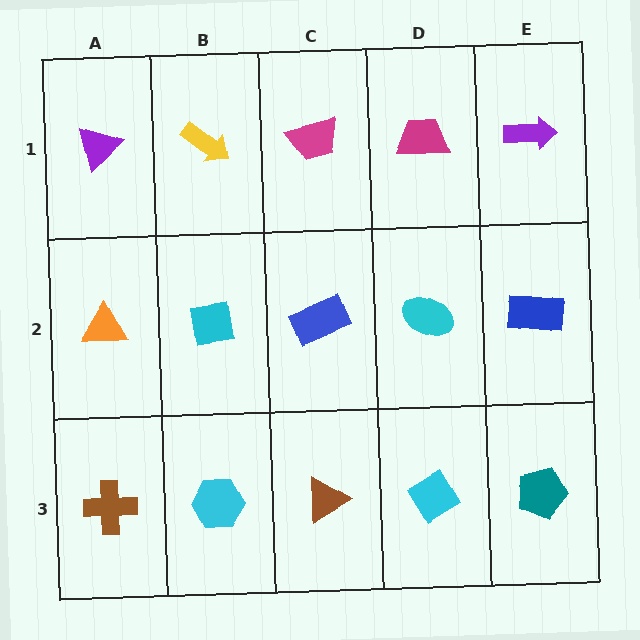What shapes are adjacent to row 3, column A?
An orange triangle (row 2, column A), a cyan hexagon (row 3, column B).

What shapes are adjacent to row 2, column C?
A magenta trapezoid (row 1, column C), a brown triangle (row 3, column C), a cyan square (row 2, column B), a cyan ellipse (row 2, column D).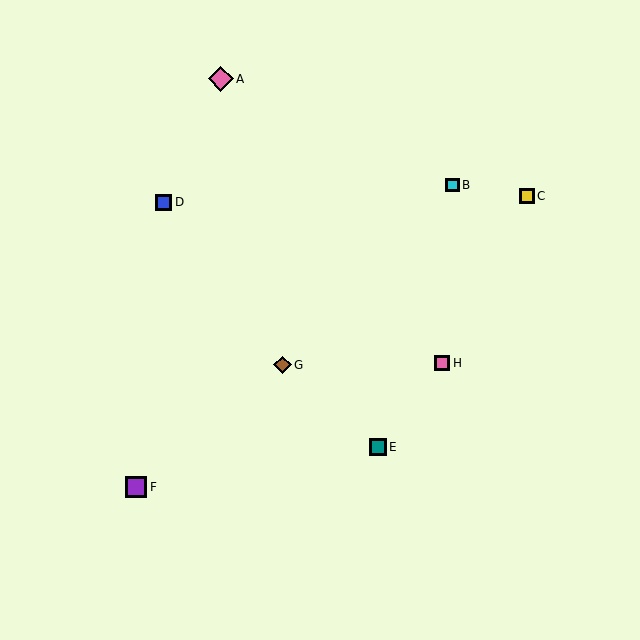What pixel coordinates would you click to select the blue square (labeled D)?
Click at (164, 202) to select the blue square D.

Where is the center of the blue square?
The center of the blue square is at (164, 202).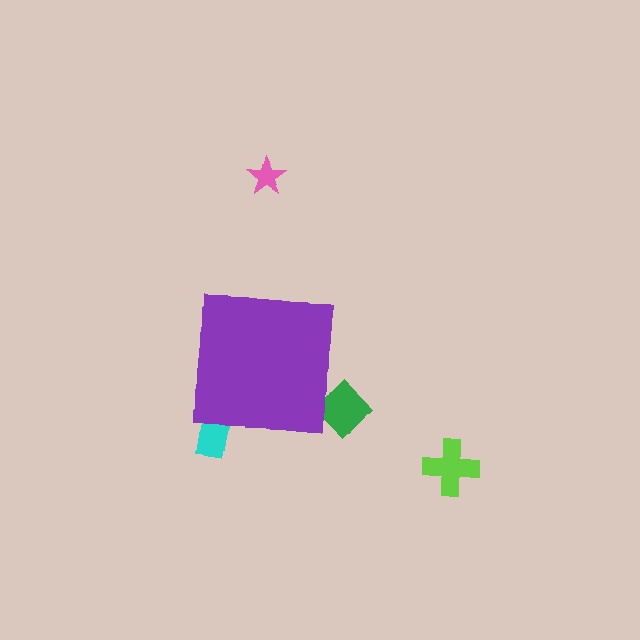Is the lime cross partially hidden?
No, the lime cross is fully visible.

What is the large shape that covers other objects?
A purple square.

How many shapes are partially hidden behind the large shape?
2 shapes are partially hidden.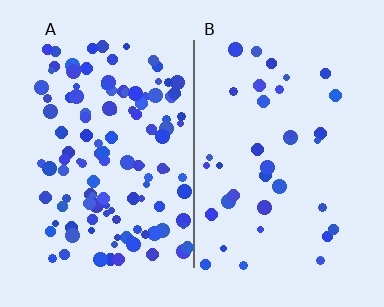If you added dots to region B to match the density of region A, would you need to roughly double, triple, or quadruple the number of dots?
Approximately triple.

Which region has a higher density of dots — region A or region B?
A (the left).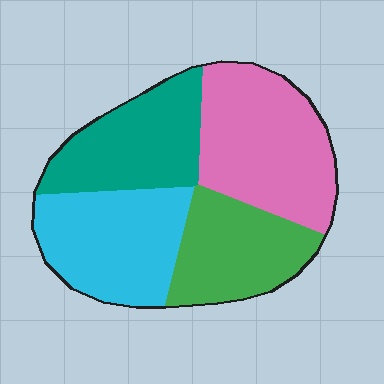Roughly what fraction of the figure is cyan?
Cyan takes up between a quarter and a half of the figure.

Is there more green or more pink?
Pink.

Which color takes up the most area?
Pink, at roughly 30%.